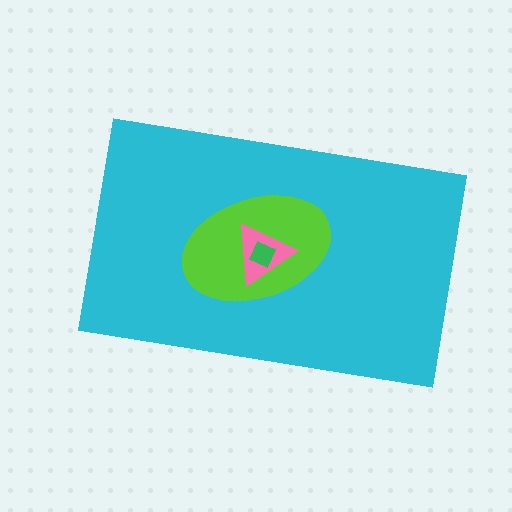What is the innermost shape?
The green diamond.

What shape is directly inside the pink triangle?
The green diamond.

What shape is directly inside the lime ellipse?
The pink triangle.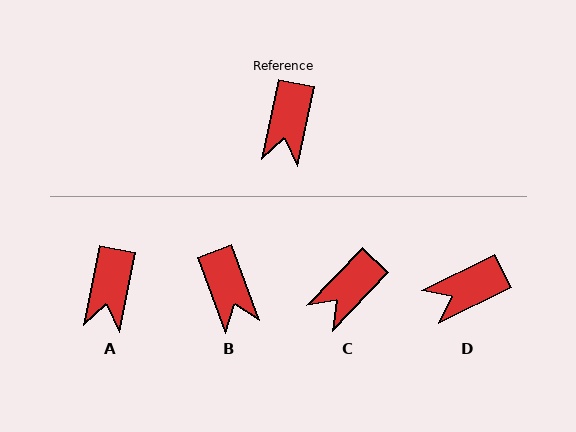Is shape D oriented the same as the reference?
No, it is off by about 52 degrees.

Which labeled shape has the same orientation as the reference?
A.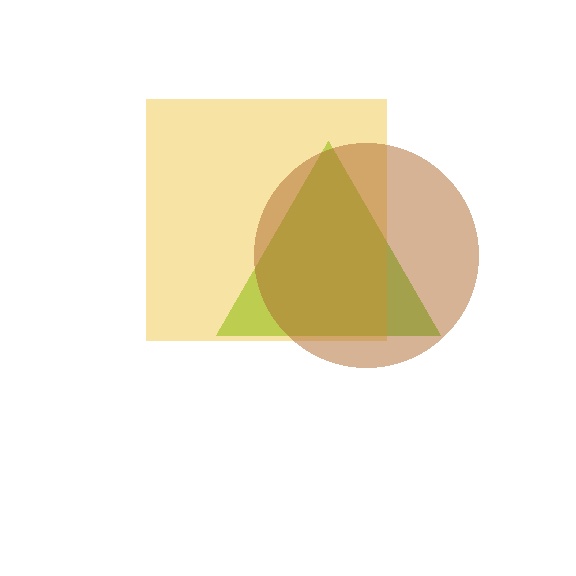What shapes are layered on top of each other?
The layered shapes are: a lime triangle, a yellow square, a brown circle.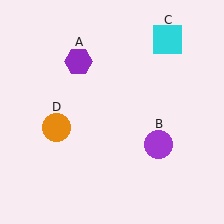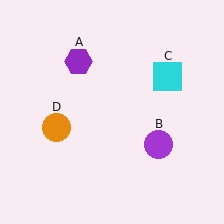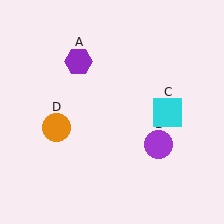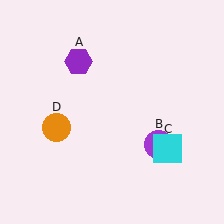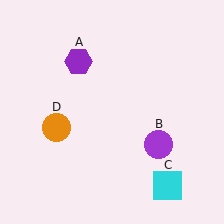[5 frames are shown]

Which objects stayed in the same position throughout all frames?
Purple hexagon (object A) and purple circle (object B) and orange circle (object D) remained stationary.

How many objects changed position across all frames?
1 object changed position: cyan square (object C).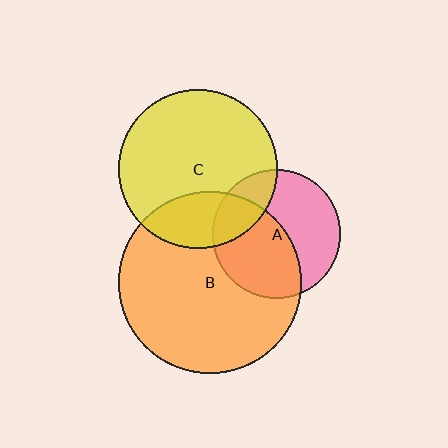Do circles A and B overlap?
Yes.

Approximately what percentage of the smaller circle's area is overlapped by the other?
Approximately 50%.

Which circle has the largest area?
Circle B (orange).